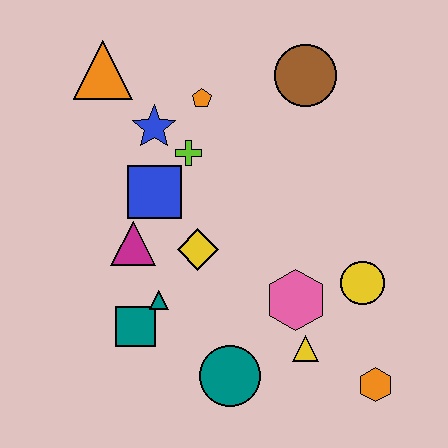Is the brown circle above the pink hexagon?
Yes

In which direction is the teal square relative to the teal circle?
The teal square is to the left of the teal circle.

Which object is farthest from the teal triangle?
The brown circle is farthest from the teal triangle.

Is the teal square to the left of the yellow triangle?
Yes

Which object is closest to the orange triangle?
The blue star is closest to the orange triangle.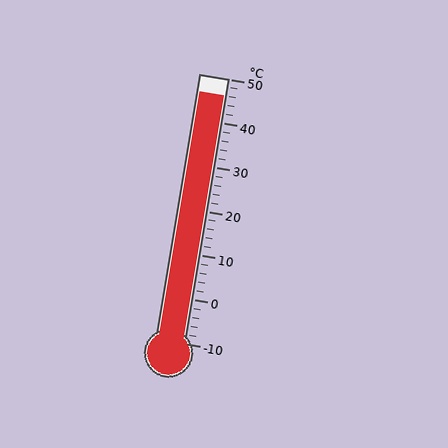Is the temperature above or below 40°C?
The temperature is above 40°C.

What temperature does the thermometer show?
The thermometer shows approximately 46°C.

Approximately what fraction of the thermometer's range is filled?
The thermometer is filled to approximately 95% of its range.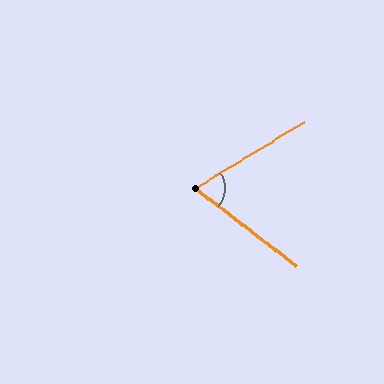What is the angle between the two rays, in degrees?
Approximately 69 degrees.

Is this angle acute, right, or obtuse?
It is acute.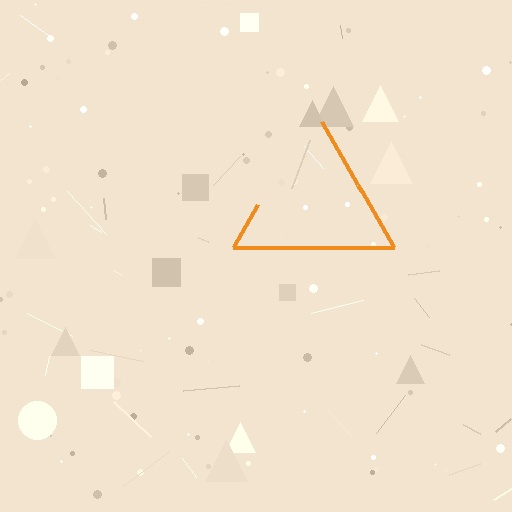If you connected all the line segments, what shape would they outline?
They would outline a triangle.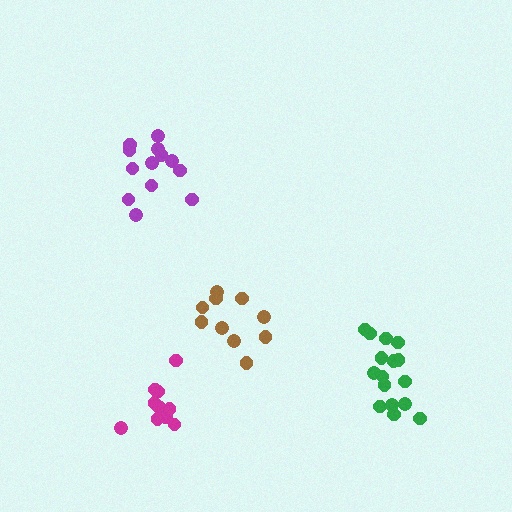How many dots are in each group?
Group 1: 10 dots, Group 2: 16 dots, Group 3: 10 dots, Group 4: 13 dots (49 total).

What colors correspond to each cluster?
The clusters are colored: magenta, green, brown, purple.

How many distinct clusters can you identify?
There are 4 distinct clusters.